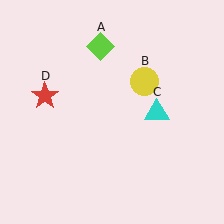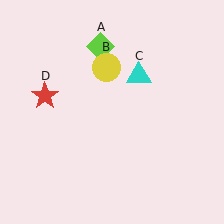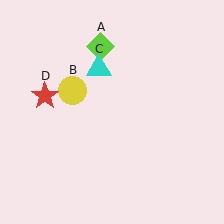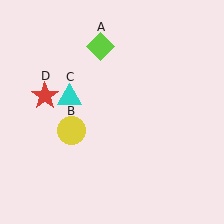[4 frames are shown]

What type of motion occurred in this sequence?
The yellow circle (object B), cyan triangle (object C) rotated counterclockwise around the center of the scene.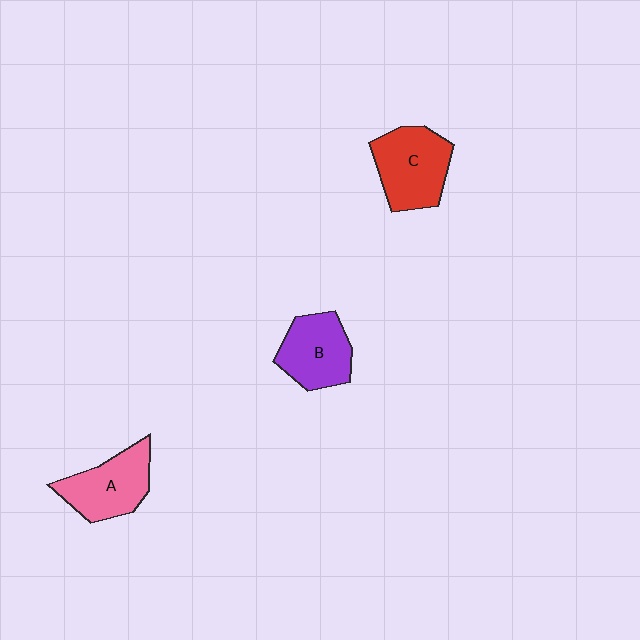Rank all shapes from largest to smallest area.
From largest to smallest: C (red), A (pink), B (purple).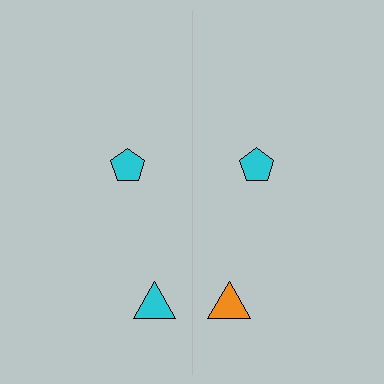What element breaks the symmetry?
The orange triangle on the right side breaks the symmetry — its mirror counterpart is cyan.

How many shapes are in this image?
There are 4 shapes in this image.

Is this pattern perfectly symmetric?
No, the pattern is not perfectly symmetric. The orange triangle on the right side breaks the symmetry — its mirror counterpart is cyan.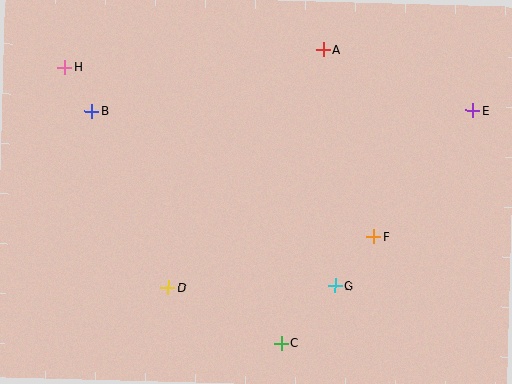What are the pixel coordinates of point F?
Point F is at (374, 237).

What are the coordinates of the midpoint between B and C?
The midpoint between B and C is at (187, 227).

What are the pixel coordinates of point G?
Point G is at (335, 286).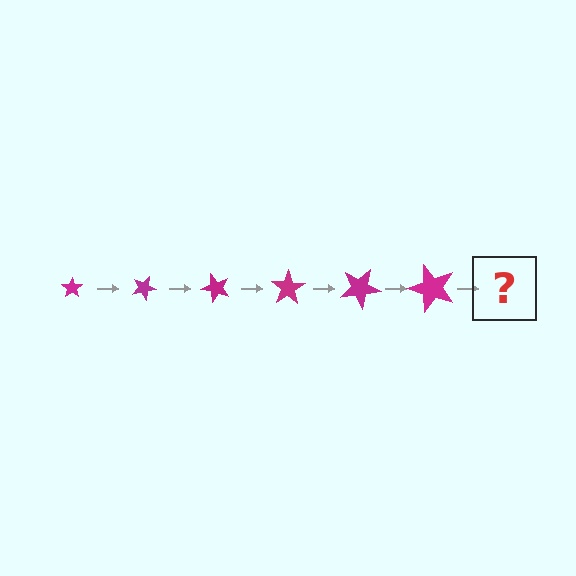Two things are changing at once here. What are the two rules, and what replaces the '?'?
The two rules are that the star grows larger each step and it rotates 25 degrees each step. The '?' should be a star, larger than the previous one and rotated 150 degrees from the start.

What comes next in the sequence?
The next element should be a star, larger than the previous one and rotated 150 degrees from the start.